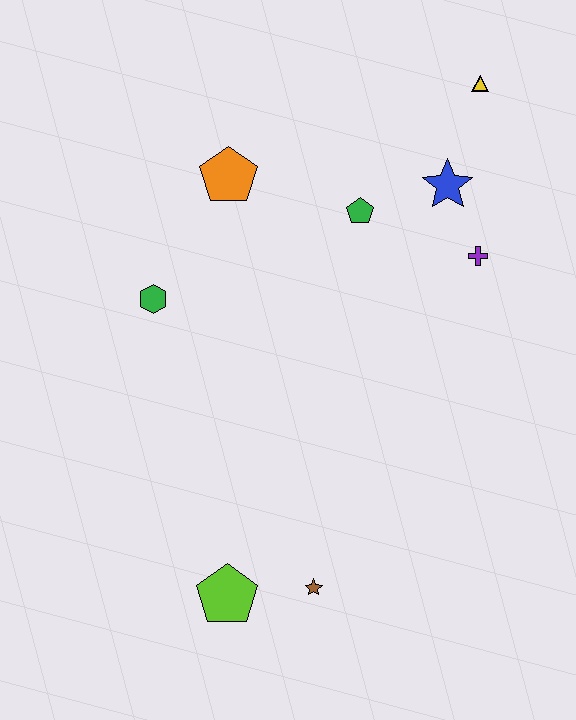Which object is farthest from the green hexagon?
The yellow triangle is farthest from the green hexagon.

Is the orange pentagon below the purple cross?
No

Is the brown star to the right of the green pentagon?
No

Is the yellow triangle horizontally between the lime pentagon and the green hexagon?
No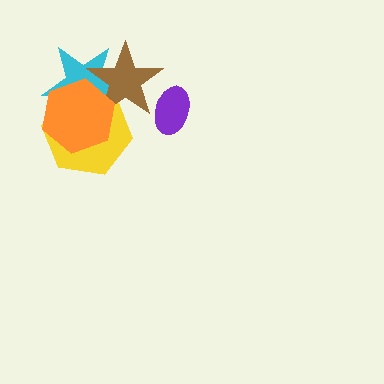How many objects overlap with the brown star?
4 objects overlap with the brown star.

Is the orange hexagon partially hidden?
No, no other shape covers it.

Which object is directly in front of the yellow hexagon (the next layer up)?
The cyan star is directly in front of the yellow hexagon.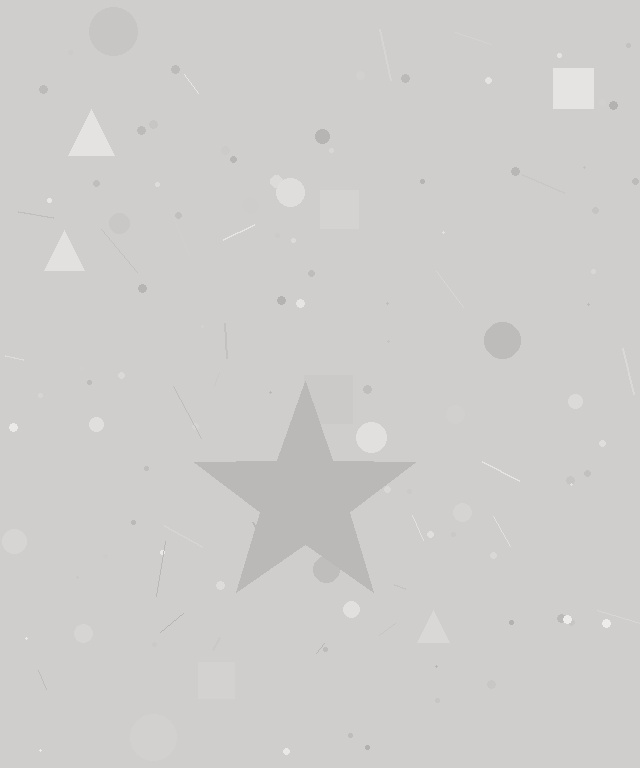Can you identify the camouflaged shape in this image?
The camouflaged shape is a star.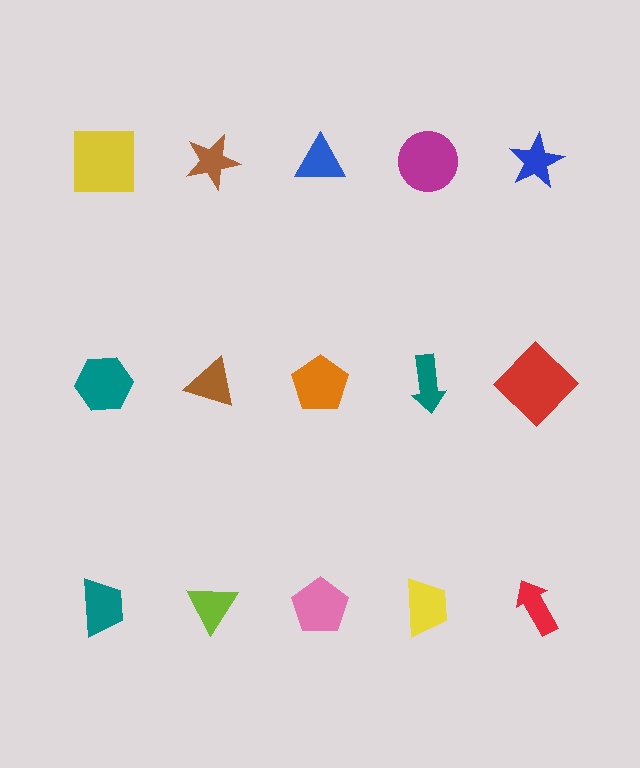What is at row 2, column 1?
A teal hexagon.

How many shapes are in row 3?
5 shapes.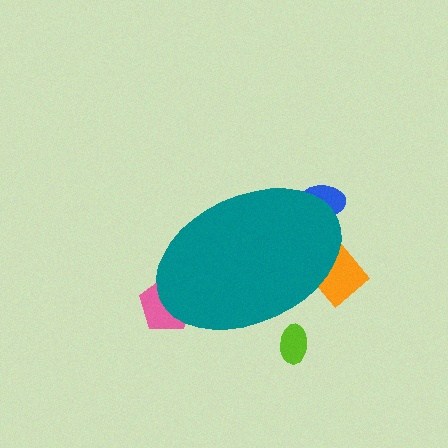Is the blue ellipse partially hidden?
Yes, the blue ellipse is partially hidden behind the teal ellipse.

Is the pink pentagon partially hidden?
Yes, the pink pentagon is partially hidden behind the teal ellipse.